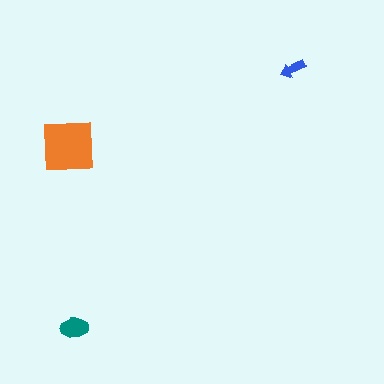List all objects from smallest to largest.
The blue arrow, the teal ellipse, the orange square.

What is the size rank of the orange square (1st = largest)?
1st.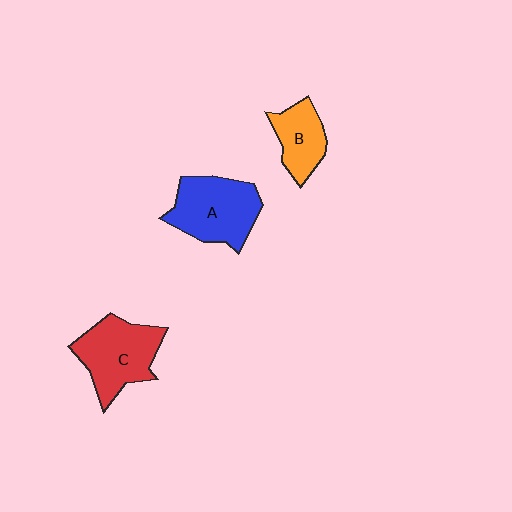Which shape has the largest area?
Shape A (blue).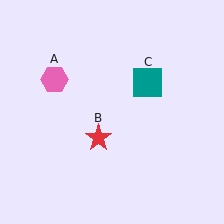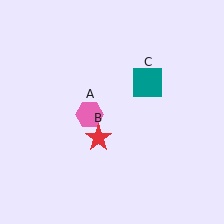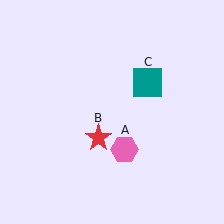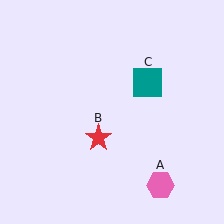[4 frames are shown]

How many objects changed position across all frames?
1 object changed position: pink hexagon (object A).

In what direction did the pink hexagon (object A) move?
The pink hexagon (object A) moved down and to the right.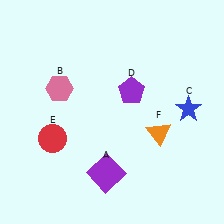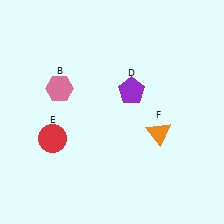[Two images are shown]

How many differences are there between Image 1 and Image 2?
There are 2 differences between the two images.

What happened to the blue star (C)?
The blue star (C) was removed in Image 2. It was in the top-right area of Image 1.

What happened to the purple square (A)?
The purple square (A) was removed in Image 2. It was in the bottom-left area of Image 1.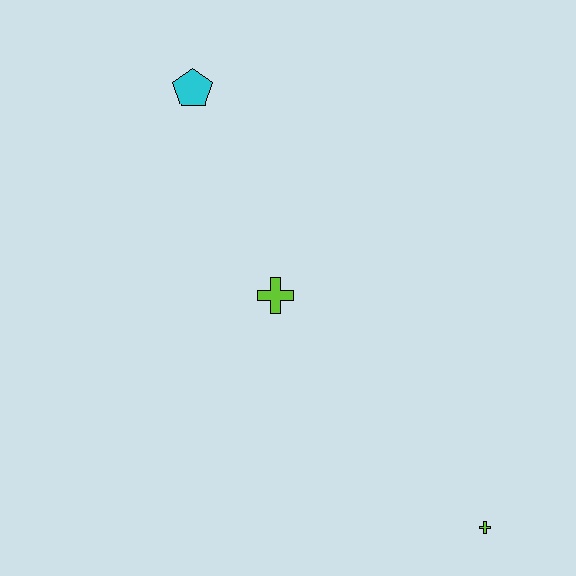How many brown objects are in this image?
There are no brown objects.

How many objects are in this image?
There are 3 objects.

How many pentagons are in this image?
There is 1 pentagon.